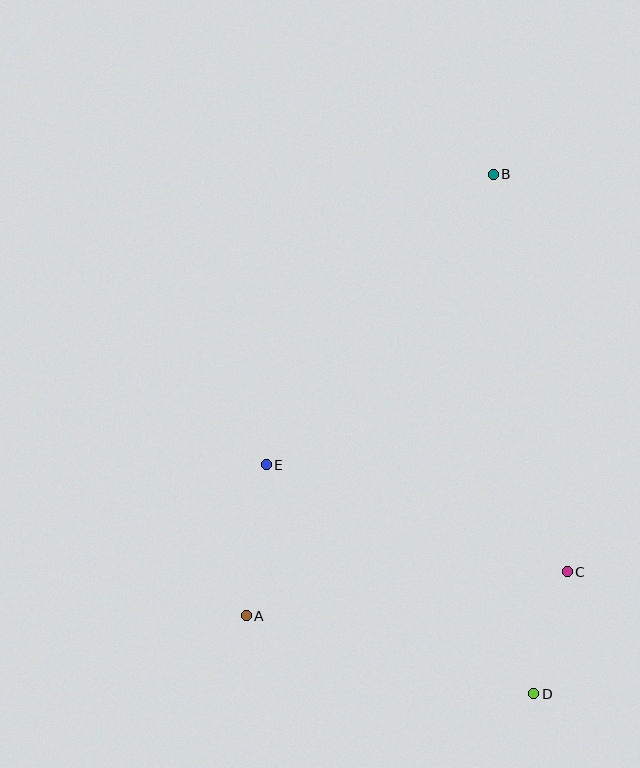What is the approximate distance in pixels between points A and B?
The distance between A and B is approximately 506 pixels.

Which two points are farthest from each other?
Points B and D are farthest from each other.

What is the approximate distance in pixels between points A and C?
The distance between A and C is approximately 324 pixels.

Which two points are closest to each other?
Points C and D are closest to each other.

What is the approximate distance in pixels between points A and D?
The distance between A and D is approximately 298 pixels.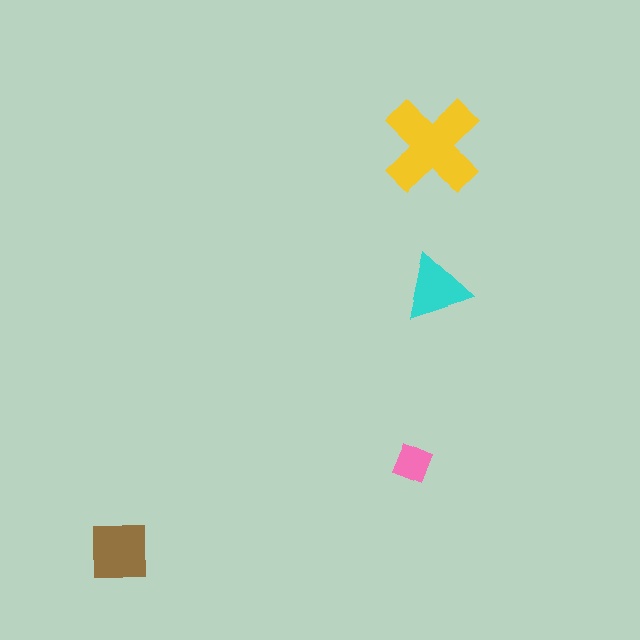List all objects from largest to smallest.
The yellow cross, the brown square, the cyan triangle, the pink diamond.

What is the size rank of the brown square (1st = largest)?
2nd.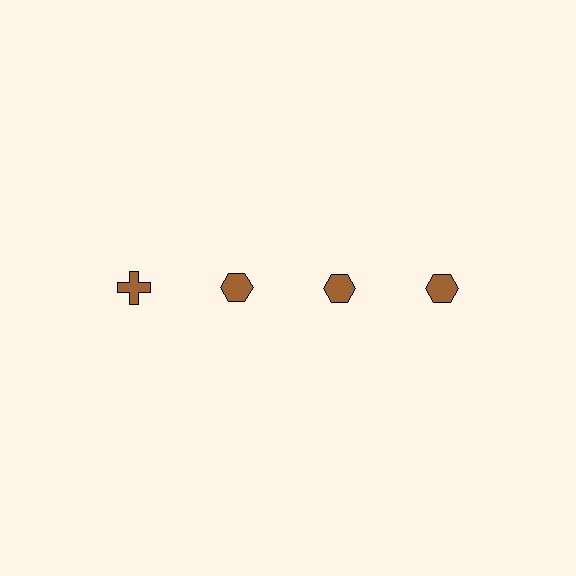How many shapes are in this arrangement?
There are 4 shapes arranged in a grid pattern.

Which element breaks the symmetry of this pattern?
The brown cross in the top row, leftmost column breaks the symmetry. All other shapes are brown hexagons.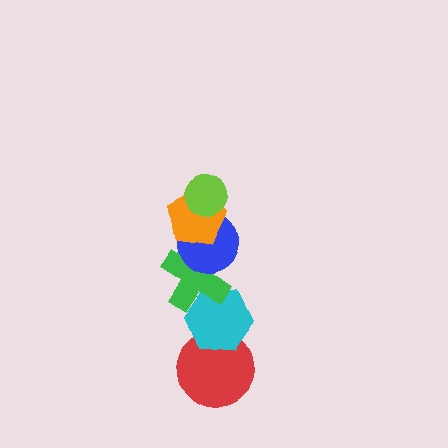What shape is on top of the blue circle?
The orange pentagon is on top of the blue circle.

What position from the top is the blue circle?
The blue circle is 3rd from the top.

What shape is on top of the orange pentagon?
The lime circle is on top of the orange pentagon.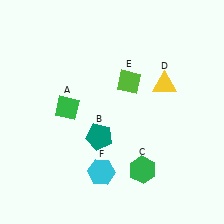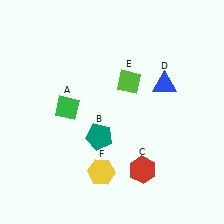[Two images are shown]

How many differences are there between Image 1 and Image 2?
There are 3 differences between the two images.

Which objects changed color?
C changed from green to red. D changed from yellow to blue. F changed from cyan to yellow.